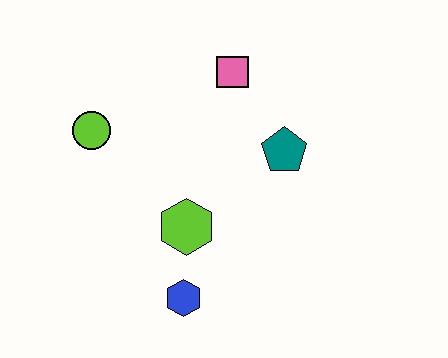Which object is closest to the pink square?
The teal pentagon is closest to the pink square.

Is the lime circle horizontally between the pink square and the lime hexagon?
No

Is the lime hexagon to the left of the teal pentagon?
Yes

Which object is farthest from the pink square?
The blue hexagon is farthest from the pink square.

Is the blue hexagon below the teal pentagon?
Yes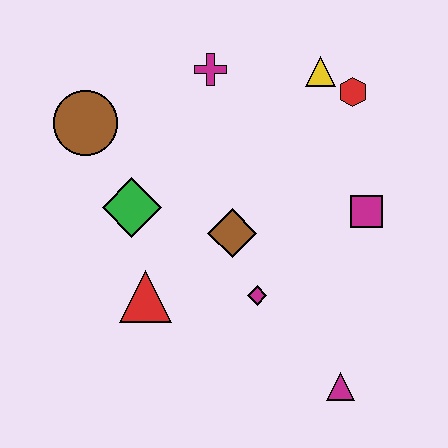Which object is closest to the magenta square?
The red hexagon is closest to the magenta square.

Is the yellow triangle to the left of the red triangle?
No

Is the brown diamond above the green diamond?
No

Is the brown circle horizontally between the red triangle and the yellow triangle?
No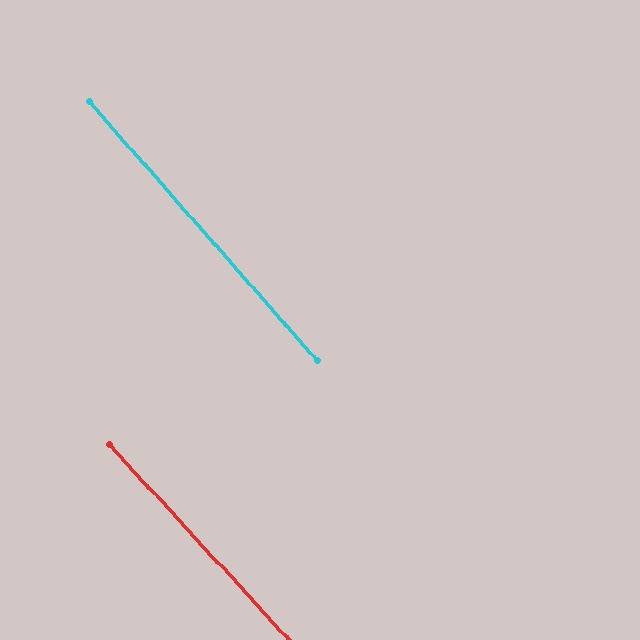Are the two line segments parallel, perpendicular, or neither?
Parallel — their directions differ by only 1.4°.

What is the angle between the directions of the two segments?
Approximately 1 degree.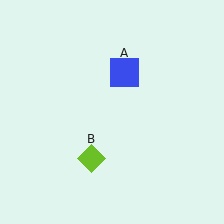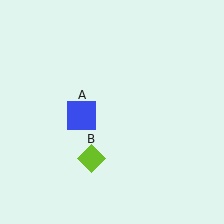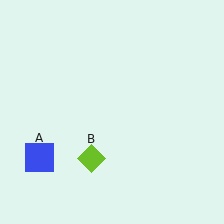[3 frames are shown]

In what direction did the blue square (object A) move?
The blue square (object A) moved down and to the left.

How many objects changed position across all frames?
1 object changed position: blue square (object A).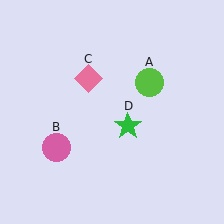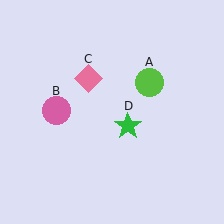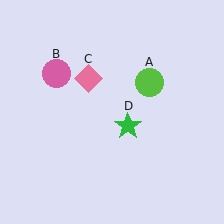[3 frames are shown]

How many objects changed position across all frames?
1 object changed position: pink circle (object B).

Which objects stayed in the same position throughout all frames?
Lime circle (object A) and pink diamond (object C) and green star (object D) remained stationary.